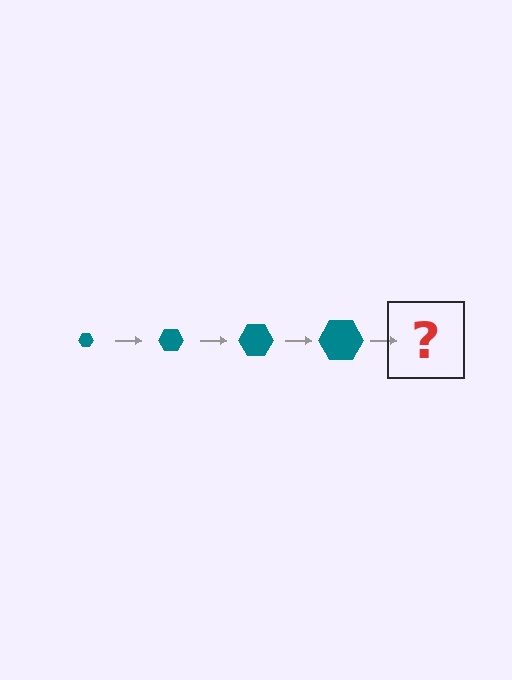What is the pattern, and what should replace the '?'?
The pattern is that the hexagon gets progressively larger each step. The '?' should be a teal hexagon, larger than the previous one.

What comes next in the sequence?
The next element should be a teal hexagon, larger than the previous one.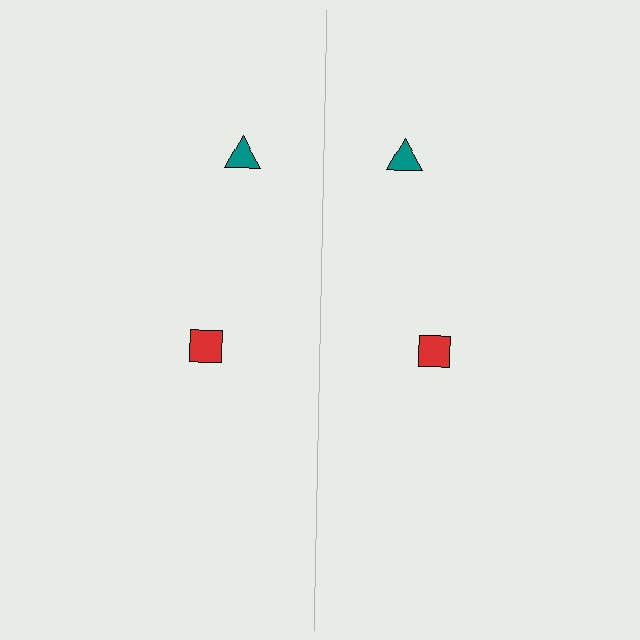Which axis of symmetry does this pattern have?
The pattern has a vertical axis of symmetry running through the center of the image.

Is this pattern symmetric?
Yes, this pattern has bilateral (reflection) symmetry.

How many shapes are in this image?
There are 4 shapes in this image.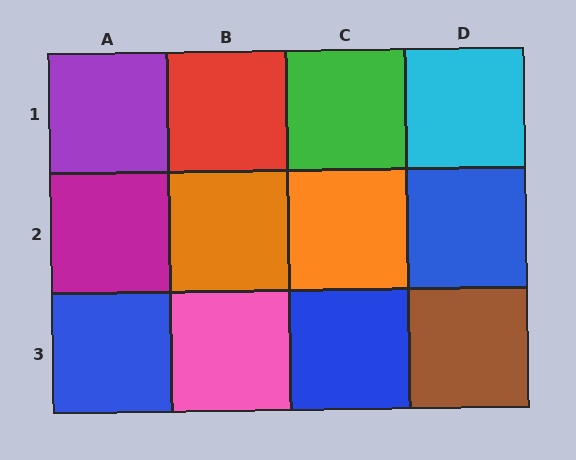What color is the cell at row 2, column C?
Orange.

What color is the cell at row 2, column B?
Orange.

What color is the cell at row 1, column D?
Cyan.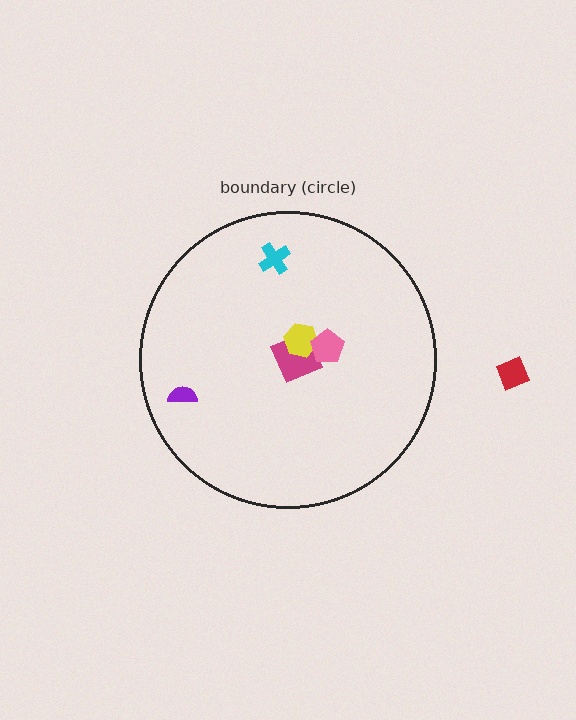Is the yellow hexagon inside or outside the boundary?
Inside.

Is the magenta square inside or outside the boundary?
Inside.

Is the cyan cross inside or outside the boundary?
Inside.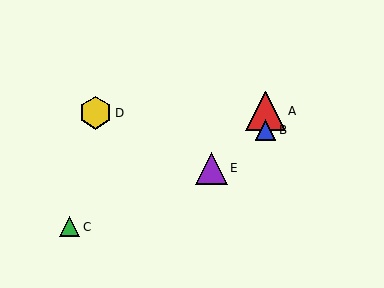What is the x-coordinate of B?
Object B is at x≈266.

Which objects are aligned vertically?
Objects A, B are aligned vertically.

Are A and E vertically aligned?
No, A is at x≈266 and E is at x≈211.